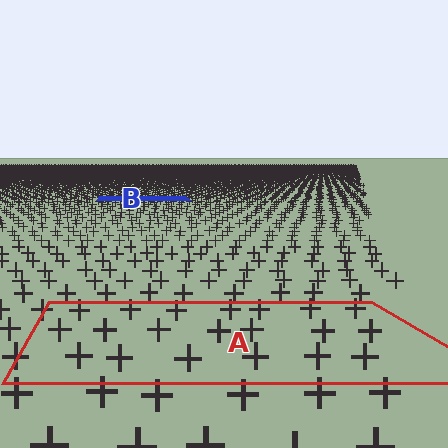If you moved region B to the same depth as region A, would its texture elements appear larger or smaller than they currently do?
They would appear larger. At a closer depth, the same texture elements are projected at a bigger on-screen size.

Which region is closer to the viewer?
Region A is closer. The texture elements there are larger and more spread out.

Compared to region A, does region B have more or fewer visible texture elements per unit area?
Region B has more texture elements per unit area — they are packed more densely because it is farther away.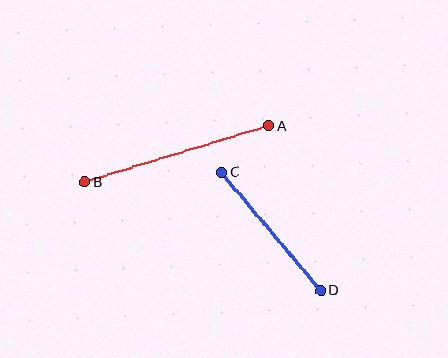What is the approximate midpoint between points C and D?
The midpoint is at approximately (271, 232) pixels.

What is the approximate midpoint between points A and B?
The midpoint is at approximately (177, 154) pixels.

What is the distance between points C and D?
The distance is approximately 154 pixels.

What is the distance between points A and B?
The distance is approximately 193 pixels.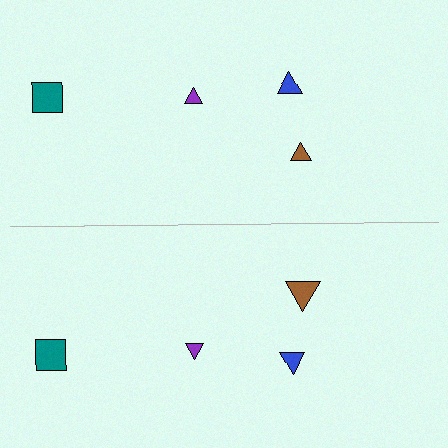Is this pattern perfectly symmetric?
No, the pattern is not perfectly symmetric. The brown triangle on the bottom side has a different size than its mirror counterpart.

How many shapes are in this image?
There are 8 shapes in this image.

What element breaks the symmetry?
The brown triangle on the bottom side has a different size than its mirror counterpart.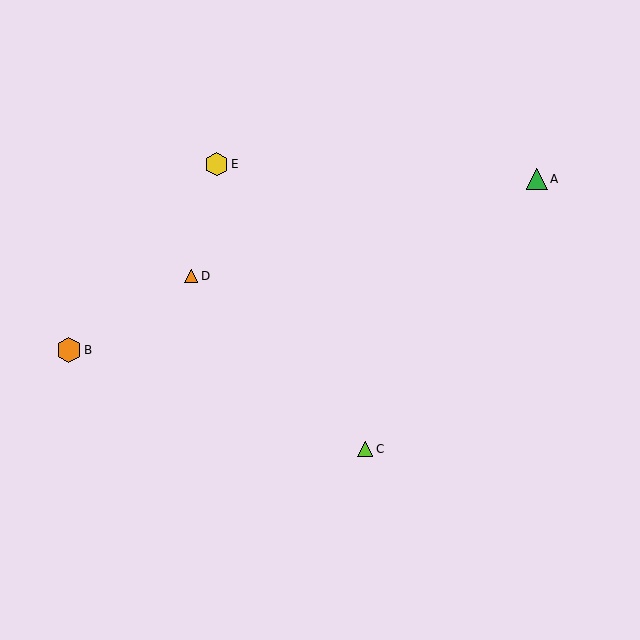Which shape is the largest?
The orange hexagon (labeled B) is the largest.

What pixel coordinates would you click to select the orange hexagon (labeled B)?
Click at (69, 350) to select the orange hexagon B.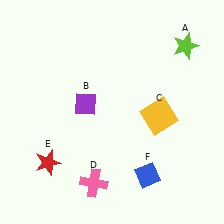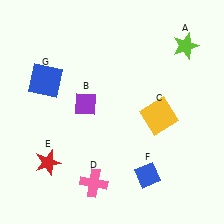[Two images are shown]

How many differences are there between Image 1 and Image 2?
There is 1 difference between the two images.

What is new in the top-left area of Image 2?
A blue square (G) was added in the top-left area of Image 2.